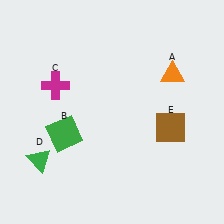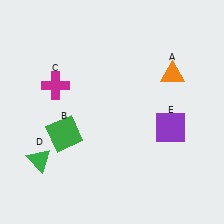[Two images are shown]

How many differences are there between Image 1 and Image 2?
There is 1 difference between the two images.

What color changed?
The square (E) changed from brown in Image 1 to purple in Image 2.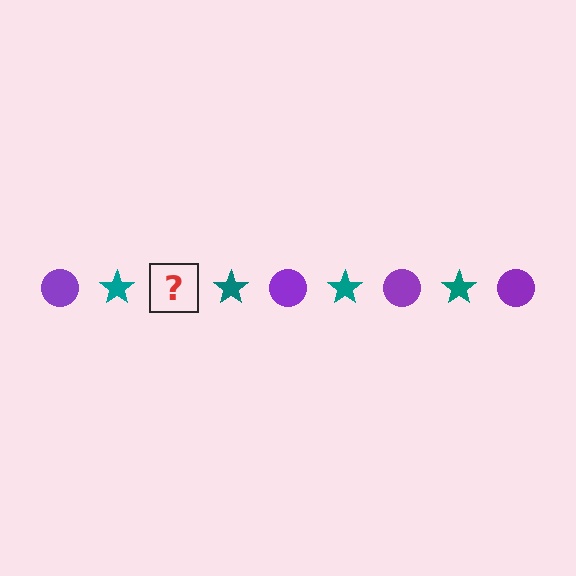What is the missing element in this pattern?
The missing element is a purple circle.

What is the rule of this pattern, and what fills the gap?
The rule is that the pattern alternates between purple circle and teal star. The gap should be filled with a purple circle.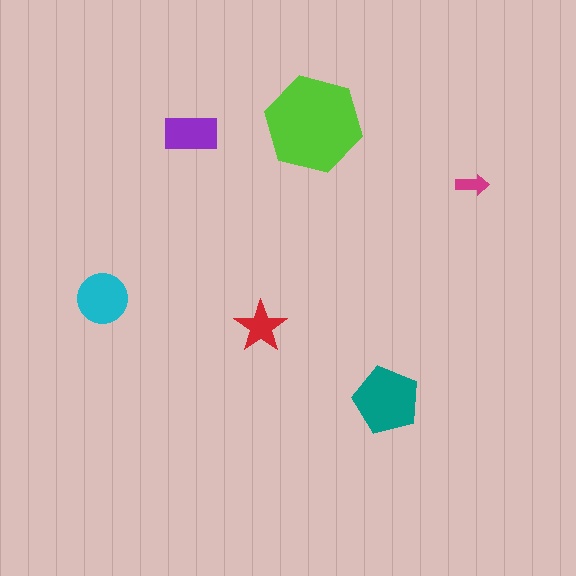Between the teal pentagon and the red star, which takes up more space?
The teal pentagon.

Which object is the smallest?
The magenta arrow.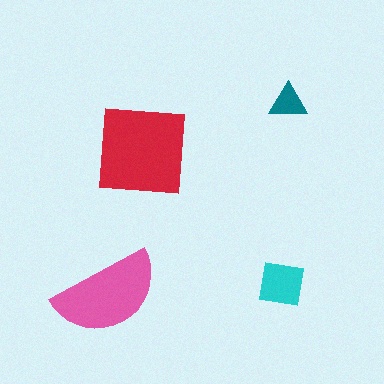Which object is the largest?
The red square.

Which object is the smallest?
The teal triangle.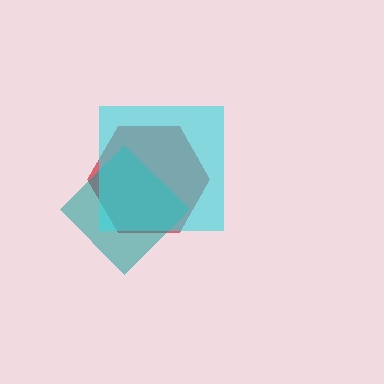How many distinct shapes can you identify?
There are 3 distinct shapes: a red hexagon, a teal diamond, a cyan square.